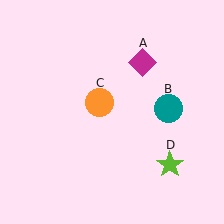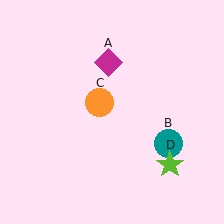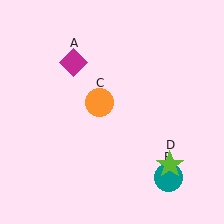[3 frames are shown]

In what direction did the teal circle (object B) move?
The teal circle (object B) moved down.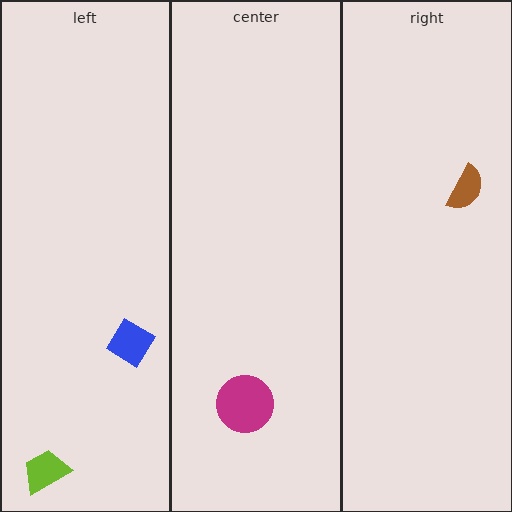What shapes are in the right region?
The brown semicircle.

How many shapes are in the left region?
2.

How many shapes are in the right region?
1.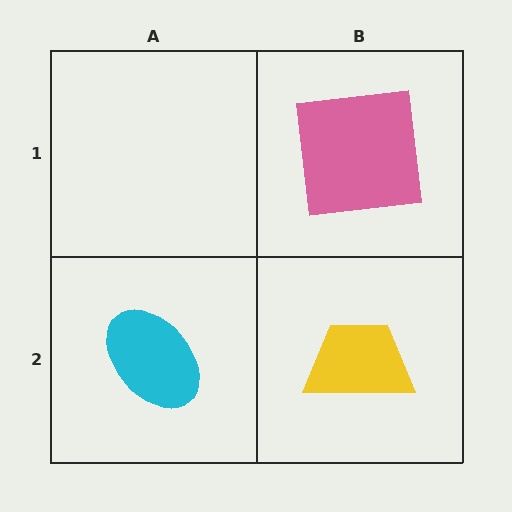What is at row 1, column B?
A pink square.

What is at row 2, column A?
A cyan ellipse.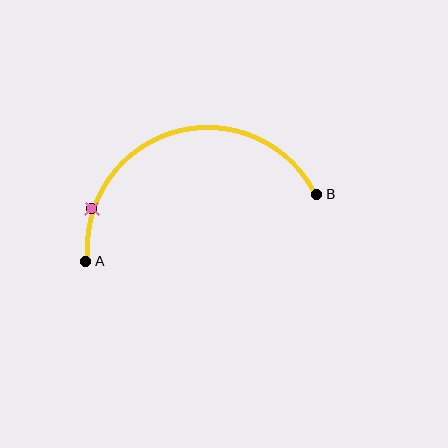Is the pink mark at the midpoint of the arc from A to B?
No. The pink mark lies on the arc but is closer to endpoint A. The arc midpoint would be at the point on the curve equidistant along the arc from both A and B.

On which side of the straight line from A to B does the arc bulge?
The arc bulges above the straight line connecting A and B.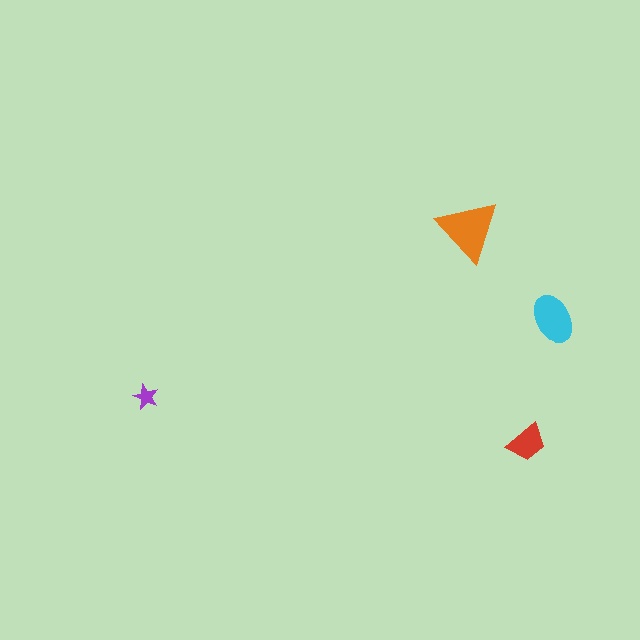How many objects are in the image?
There are 4 objects in the image.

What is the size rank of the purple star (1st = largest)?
4th.